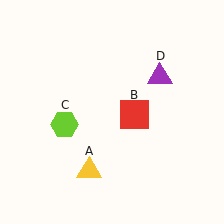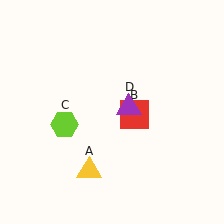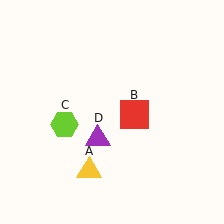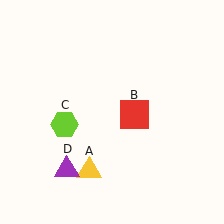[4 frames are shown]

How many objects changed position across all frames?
1 object changed position: purple triangle (object D).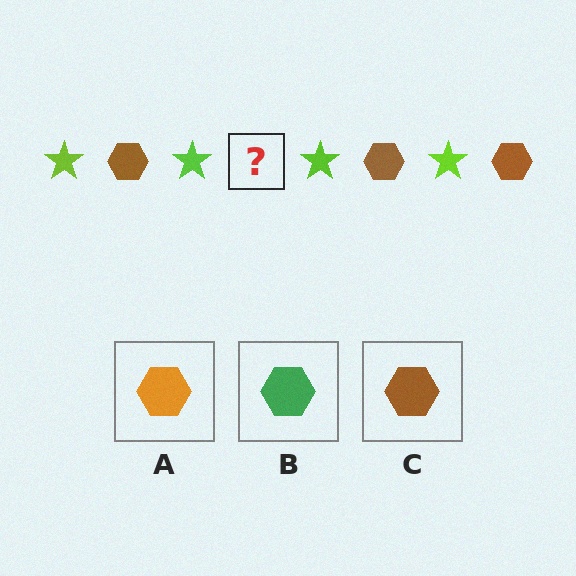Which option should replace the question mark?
Option C.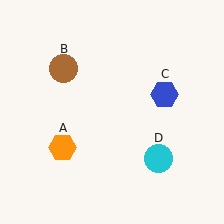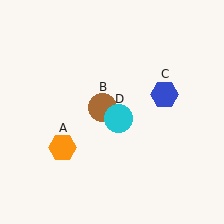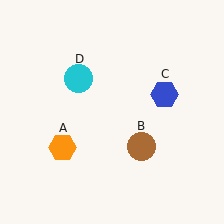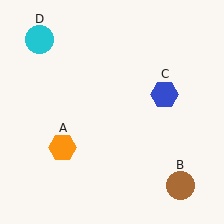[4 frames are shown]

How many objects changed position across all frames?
2 objects changed position: brown circle (object B), cyan circle (object D).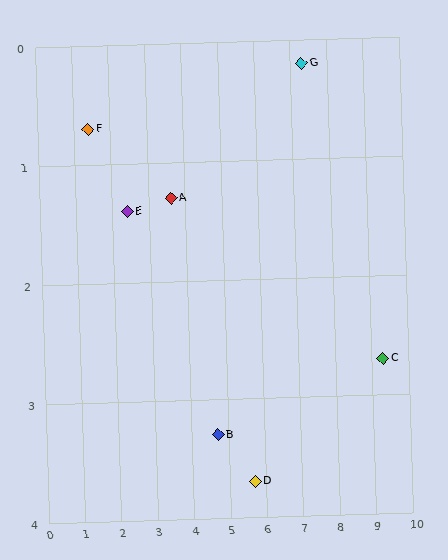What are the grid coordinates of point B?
Point B is at approximately (4.7, 3.3).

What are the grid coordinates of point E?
Point E is at approximately (2.4, 1.4).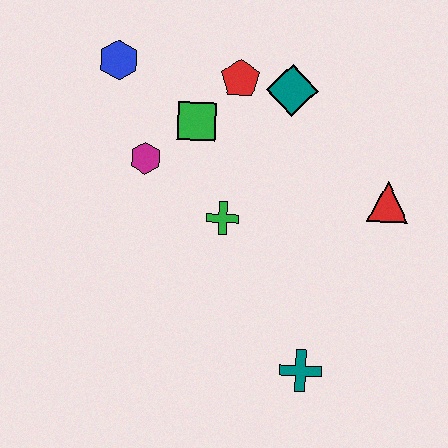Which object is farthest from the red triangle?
The blue hexagon is farthest from the red triangle.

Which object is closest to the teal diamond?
The red pentagon is closest to the teal diamond.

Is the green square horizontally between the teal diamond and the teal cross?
No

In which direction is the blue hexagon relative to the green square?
The blue hexagon is to the left of the green square.